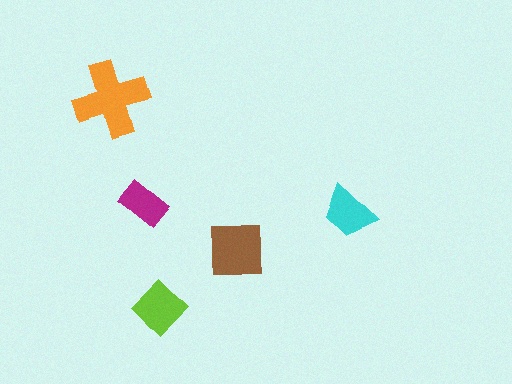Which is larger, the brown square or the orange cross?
The orange cross.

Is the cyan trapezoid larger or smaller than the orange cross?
Smaller.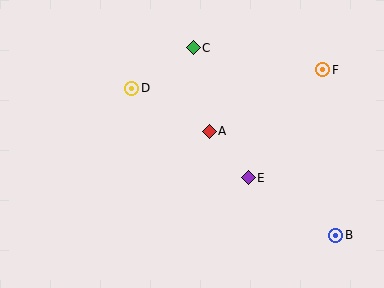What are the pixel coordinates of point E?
Point E is at (248, 178).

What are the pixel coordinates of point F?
Point F is at (323, 70).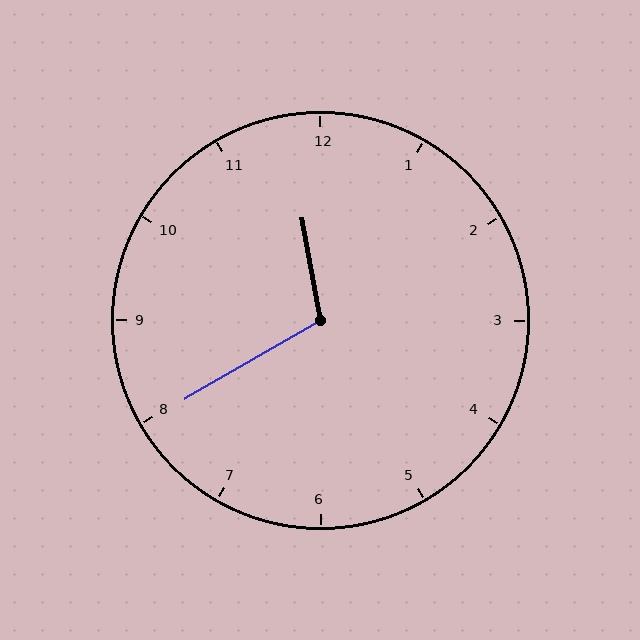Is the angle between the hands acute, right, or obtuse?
It is obtuse.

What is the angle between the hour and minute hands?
Approximately 110 degrees.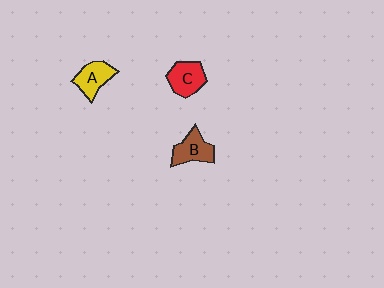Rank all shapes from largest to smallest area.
From largest to smallest: C (red), B (brown), A (yellow).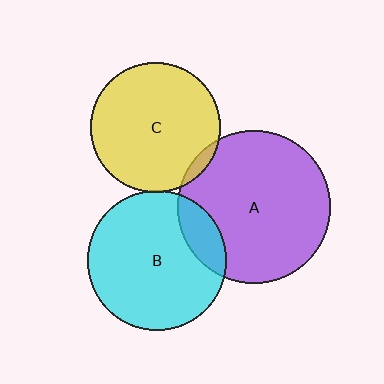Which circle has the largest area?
Circle A (purple).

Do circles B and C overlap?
Yes.